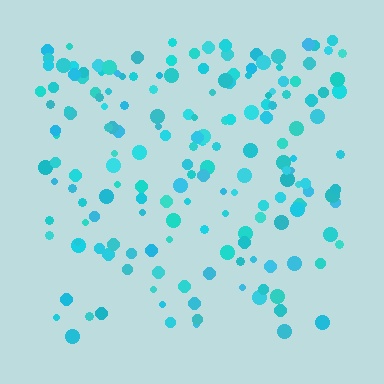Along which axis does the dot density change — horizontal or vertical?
Vertical.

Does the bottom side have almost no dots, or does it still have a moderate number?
Still a moderate number, just noticeably fewer than the top.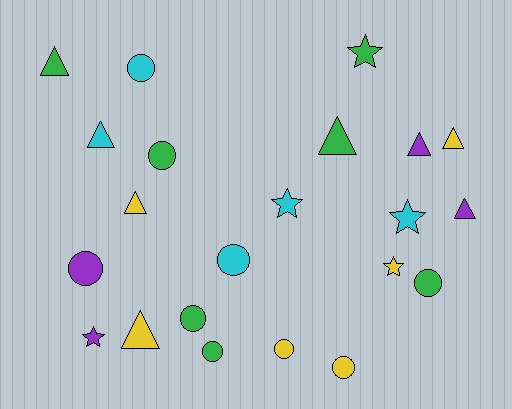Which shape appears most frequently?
Circle, with 9 objects.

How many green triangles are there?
There are 2 green triangles.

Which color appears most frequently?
Green, with 7 objects.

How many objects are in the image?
There are 22 objects.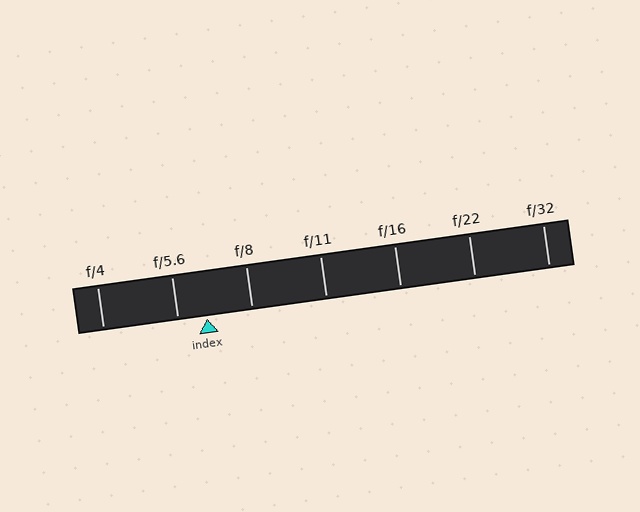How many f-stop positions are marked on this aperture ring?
There are 7 f-stop positions marked.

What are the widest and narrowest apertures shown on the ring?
The widest aperture shown is f/4 and the narrowest is f/32.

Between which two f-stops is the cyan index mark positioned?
The index mark is between f/5.6 and f/8.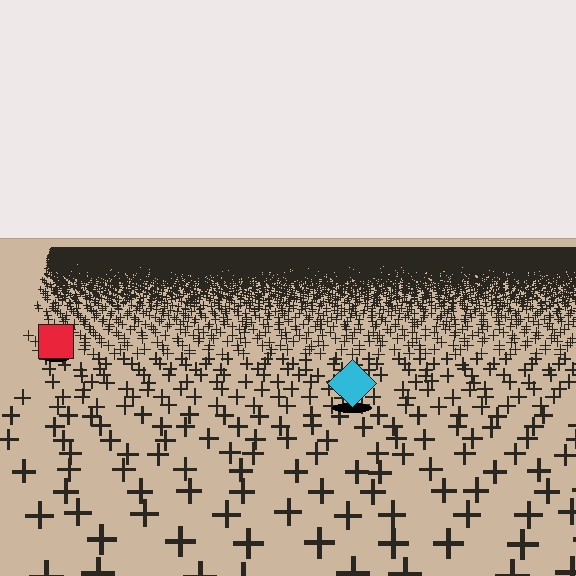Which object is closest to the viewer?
The cyan diamond is closest. The texture marks near it are larger and more spread out.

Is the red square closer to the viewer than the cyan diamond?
No. The cyan diamond is closer — you can tell from the texture gradient: the ground texture is coarser near it.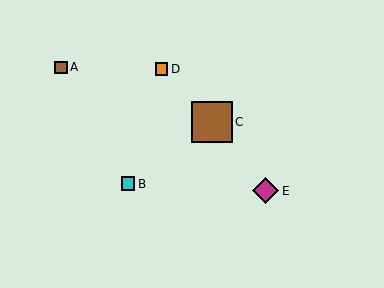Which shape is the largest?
The brown square (labeled C) is the largest.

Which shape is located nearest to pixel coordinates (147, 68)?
The orange square (labeled D) at (162, 69) is nearest to that location.